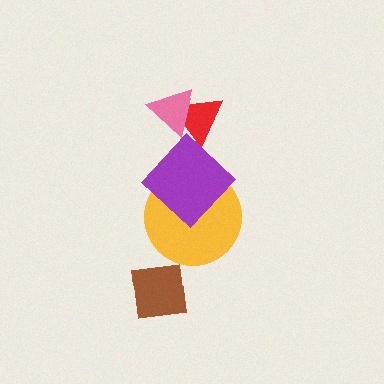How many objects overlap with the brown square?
0 objects overlap with the brown square.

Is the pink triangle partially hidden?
No, no other shape covers it.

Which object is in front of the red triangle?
The pink triangle is in front of the red triangle.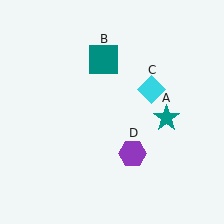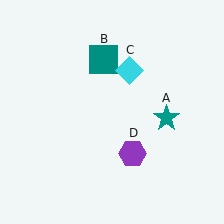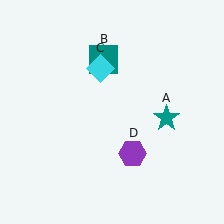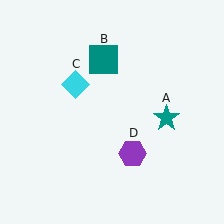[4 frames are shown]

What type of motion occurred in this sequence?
The cyan diamond (object C) rotated counterclockwise around the center of the scene.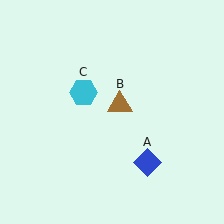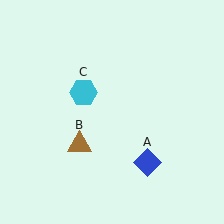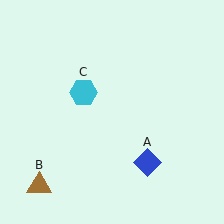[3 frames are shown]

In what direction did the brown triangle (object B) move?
The brown triangle (object B) moved down and to the left.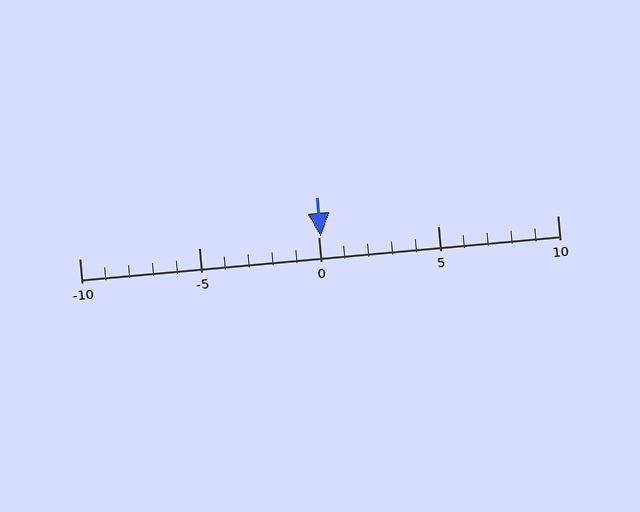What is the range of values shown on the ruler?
The ruler shows values from -10 to 10.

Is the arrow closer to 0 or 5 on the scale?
The arrow is closer to 0.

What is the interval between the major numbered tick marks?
The major tick marks are spaced 5 units apart.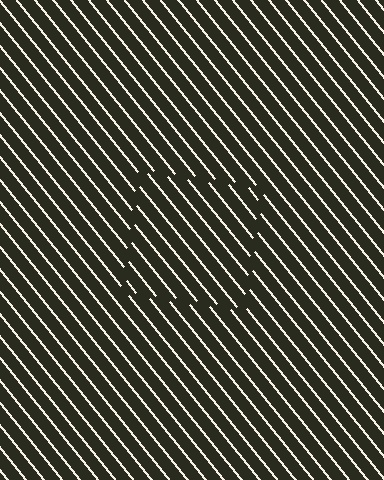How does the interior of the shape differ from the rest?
The interior of the shape contains the same grating, shifted by half a period — the contour is defined by the phase discontinuity where line-ends from the inner and outer gratings abut.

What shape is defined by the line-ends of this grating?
An illusory square. The interior of the shape contains the same grating, shifted by half a period — the contour is defined by the phase discontinuity where line-ends from the inner and outer gratings abut.